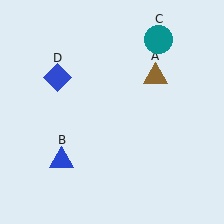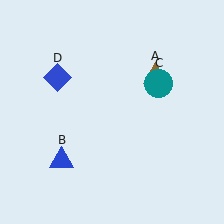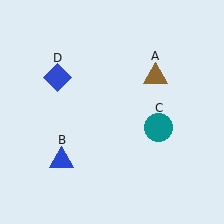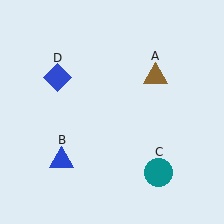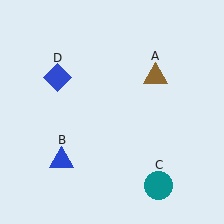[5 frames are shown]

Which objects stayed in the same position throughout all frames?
Brown triangle (object A) and blue triangle (object B) and blue diamond (object D) remained stationary.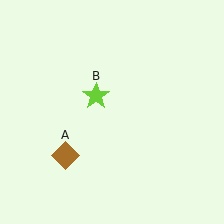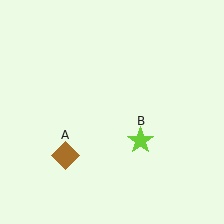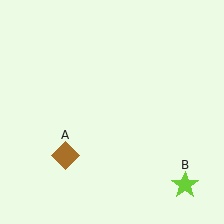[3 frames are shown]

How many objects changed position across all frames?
1 object changed position: lime star (object B).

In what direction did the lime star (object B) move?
The lime star (object B) moved down and to the right.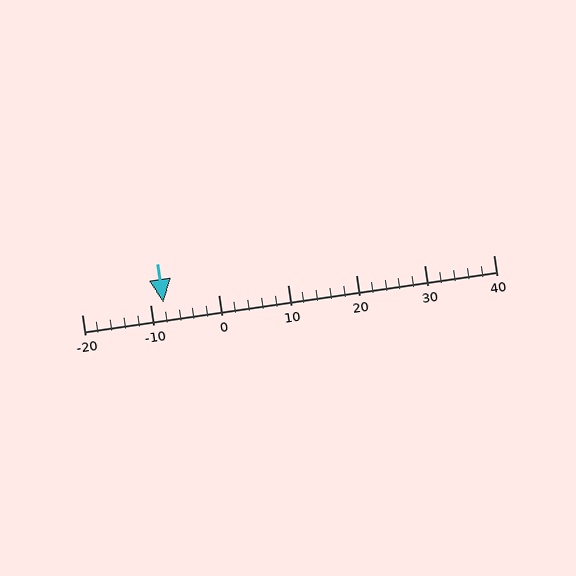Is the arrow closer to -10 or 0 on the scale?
The arrow is closer to -10.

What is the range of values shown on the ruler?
The ruler shows values from -20 to 40.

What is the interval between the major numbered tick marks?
The major tick marks are spaced 10 units apart.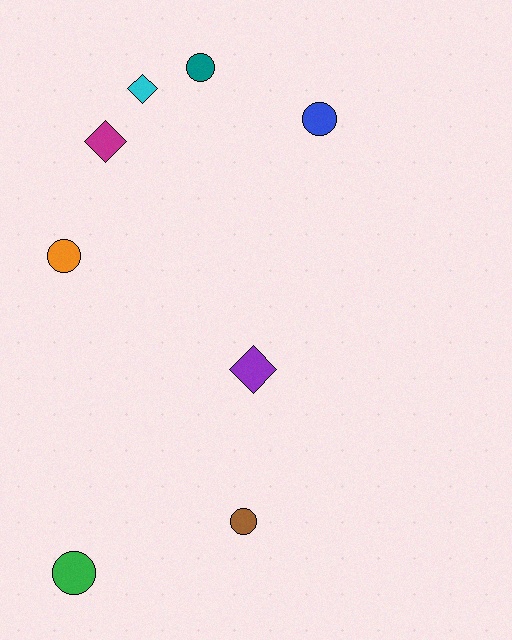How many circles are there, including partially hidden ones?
There are 5 circles.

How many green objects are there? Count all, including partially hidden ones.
There is 1 green object.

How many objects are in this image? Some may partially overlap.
There are 8 objects.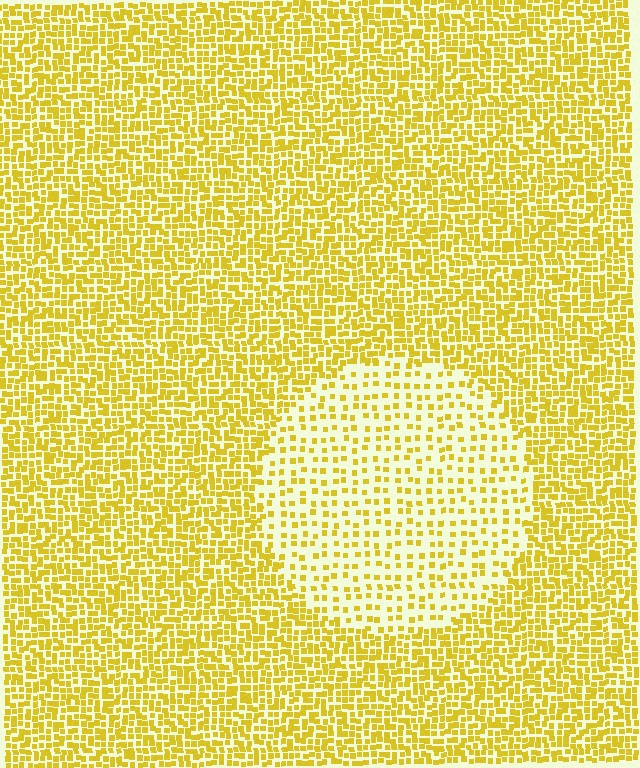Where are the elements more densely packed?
The elements are more densely packed outside the circle boundary.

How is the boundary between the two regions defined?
The boundary is defined by a change in element density (approximately 2.4x ratio). All elements are the same color, size, and shape.